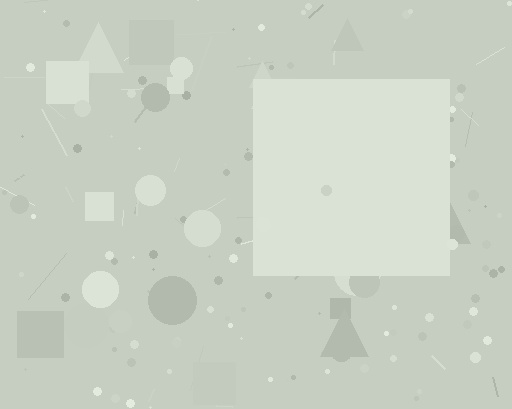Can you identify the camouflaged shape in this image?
The camouflaged shape is a square.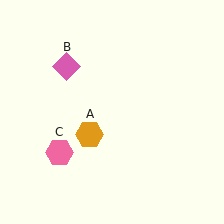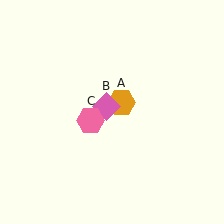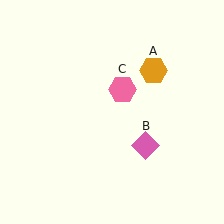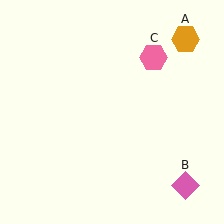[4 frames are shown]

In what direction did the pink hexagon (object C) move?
The pink hexagon (object C) moved up and to the right.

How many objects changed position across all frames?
3 objects changed position: orange hexagon (object A), pink diamond (object B), pink hexagon (object C).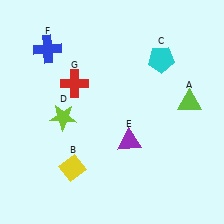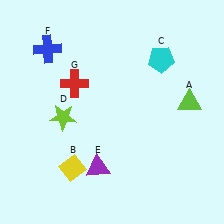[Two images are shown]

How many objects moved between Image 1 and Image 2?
1 object moved between the two images.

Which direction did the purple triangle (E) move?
The purple triangle (E) moved left.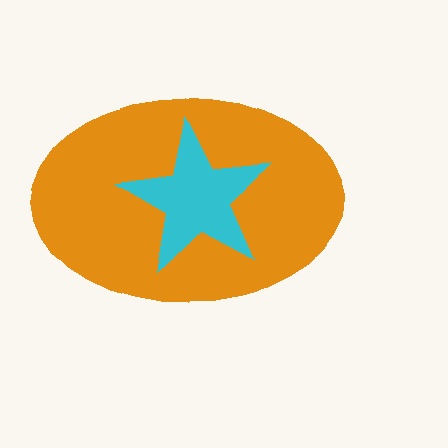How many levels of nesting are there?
2.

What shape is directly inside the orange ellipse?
The cyan star.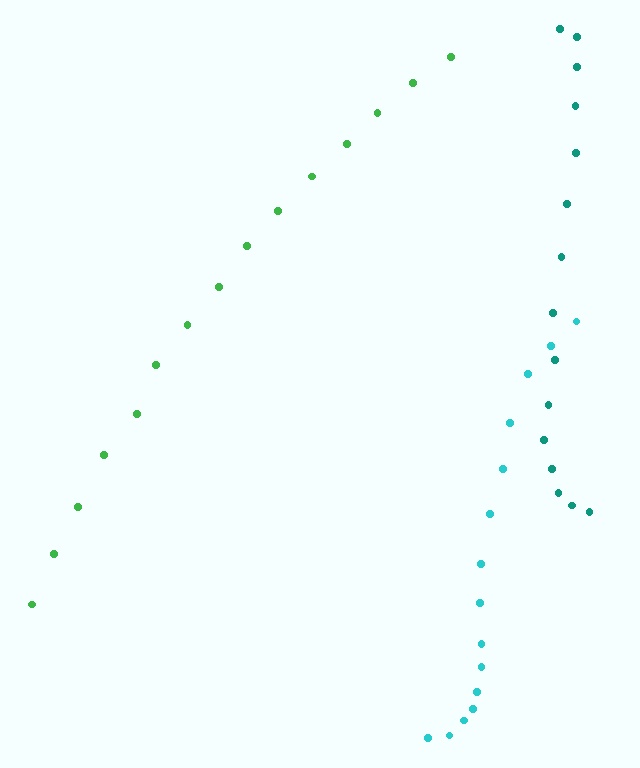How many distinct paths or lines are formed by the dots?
There are 3 distinct paths.